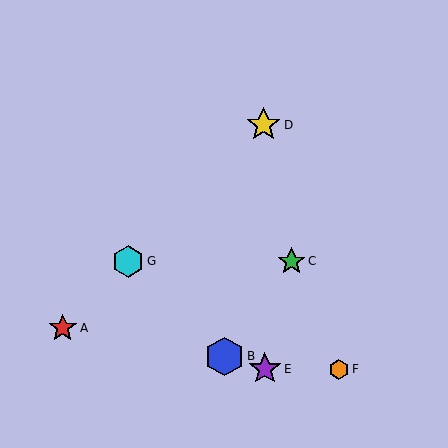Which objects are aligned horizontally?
Objects C, G are aligned horizontally.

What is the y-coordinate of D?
Object D is at y≈125.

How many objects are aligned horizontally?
2 objects (C, G) are aligned horizontally.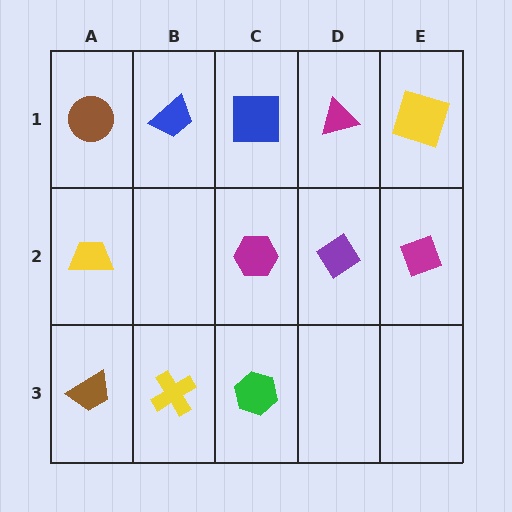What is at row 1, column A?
A brown circle.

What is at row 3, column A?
A brown trapezoid.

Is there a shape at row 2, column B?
No, that cell is empty.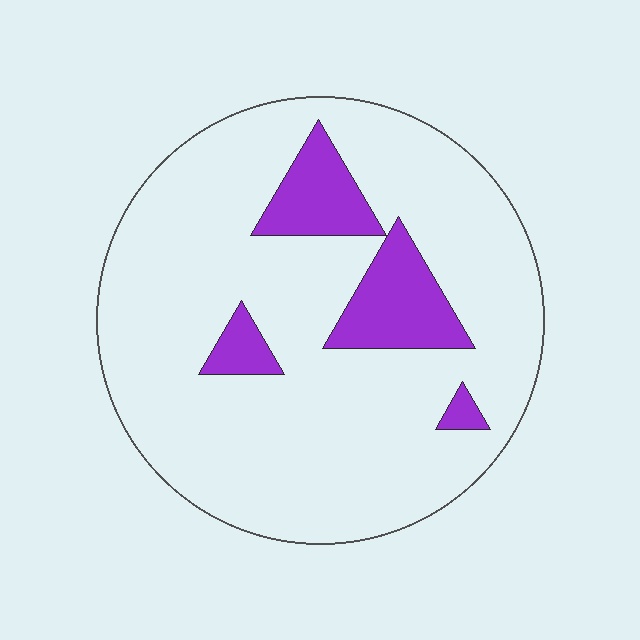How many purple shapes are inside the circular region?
4.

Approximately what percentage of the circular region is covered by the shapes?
Approximately 15%.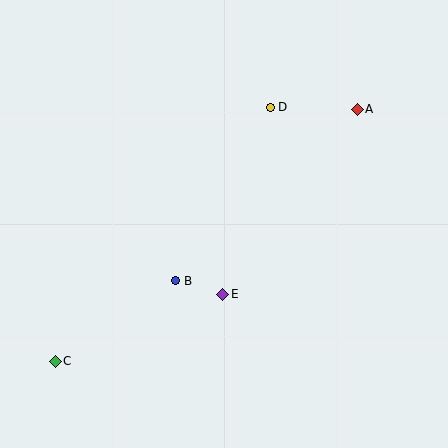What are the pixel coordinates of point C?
Point C is at (55, 361).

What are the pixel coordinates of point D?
Point D is at (270, 107).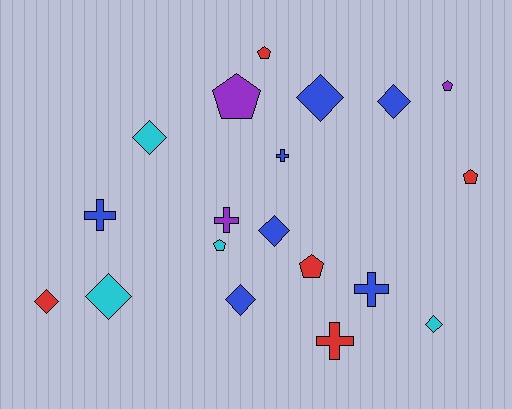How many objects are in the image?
There are 19 objects.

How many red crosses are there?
There is 1 red cross.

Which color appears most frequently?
Blue, with 7 objects.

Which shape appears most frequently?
Diamond, with 8 objects.